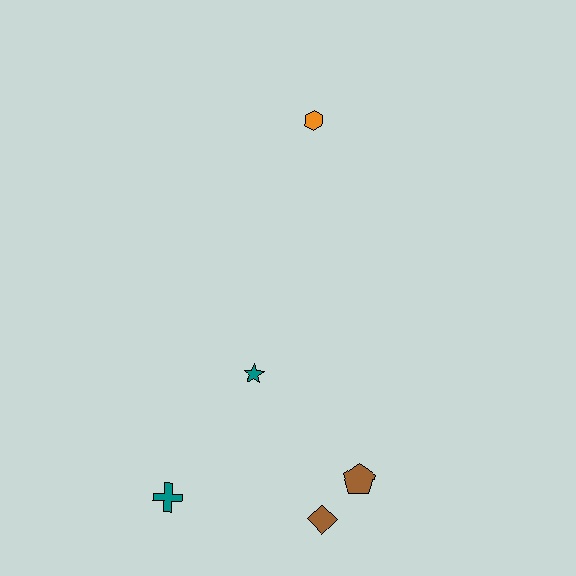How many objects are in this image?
There are 5 objects.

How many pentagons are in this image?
There is 1 pentagon.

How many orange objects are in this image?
There is 1 orange object.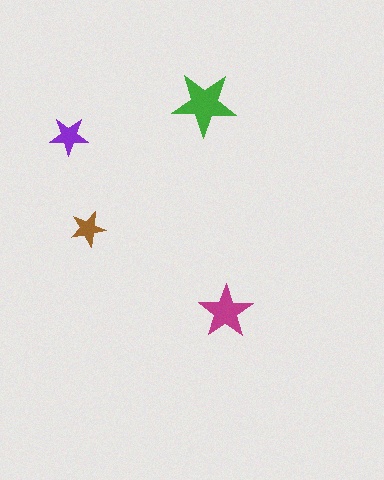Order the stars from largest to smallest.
the green one, the magenta one, the purple one, the brown one.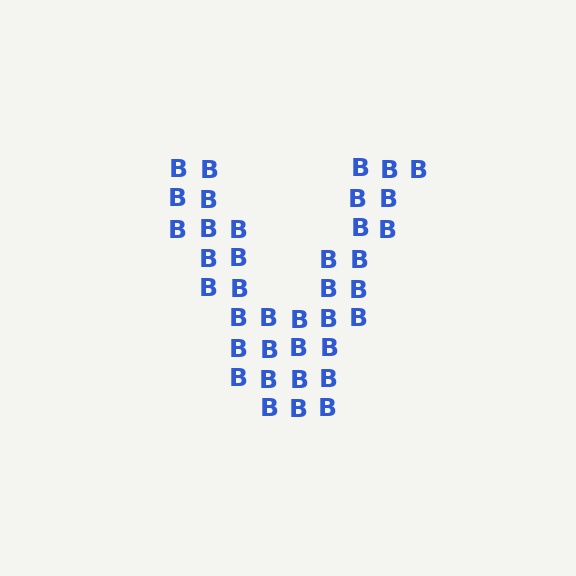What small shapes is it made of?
It is made of small letter B's.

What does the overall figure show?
The overall figure shows the letter V.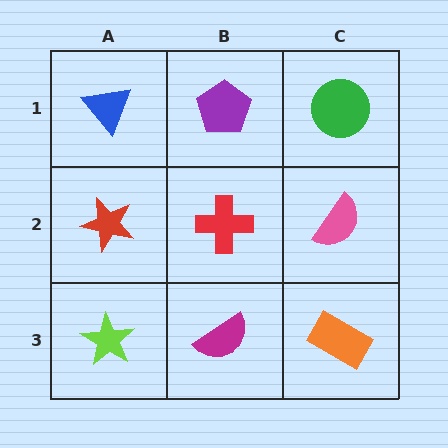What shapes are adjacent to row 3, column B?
A red cross (row 2, column B), a lime star (row 3, column A), an orange rectangle (row 3, column C).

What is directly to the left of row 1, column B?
A blue triangle.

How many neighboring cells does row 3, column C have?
2.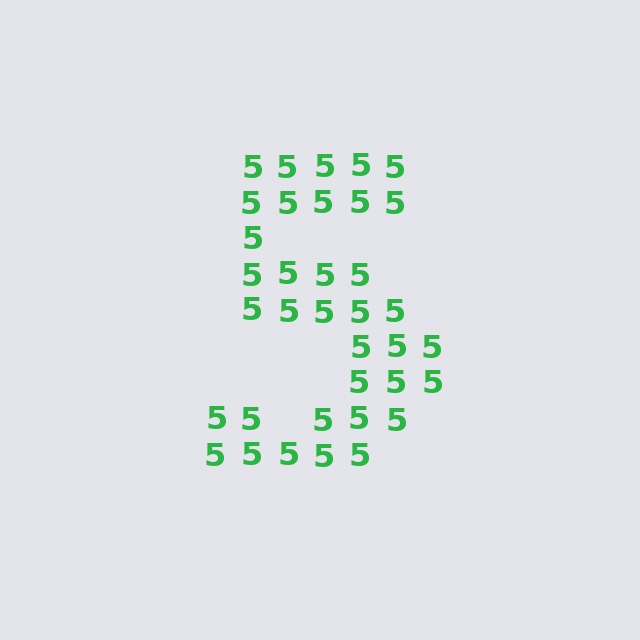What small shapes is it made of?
It is made of small digit 5's.